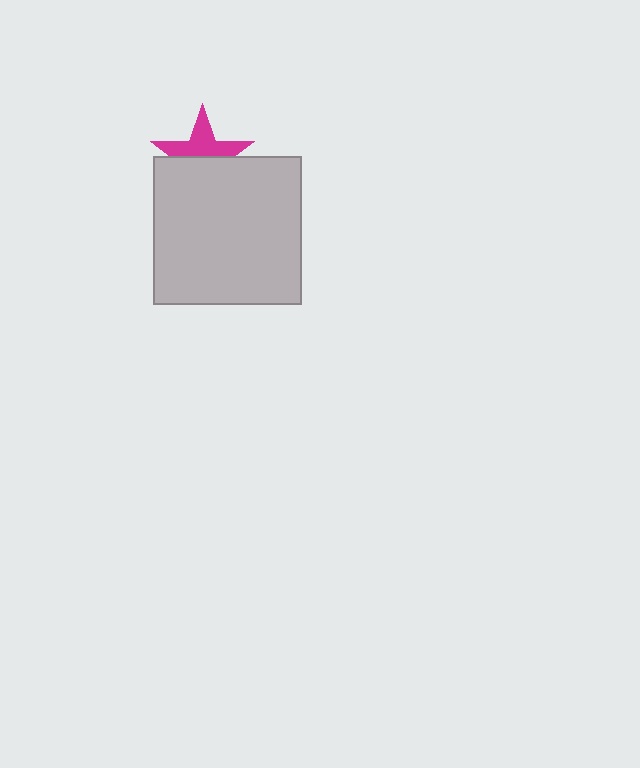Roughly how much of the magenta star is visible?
About half of it is visible (roughly 48%).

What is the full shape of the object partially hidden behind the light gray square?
The partially hidden object is a magenta star.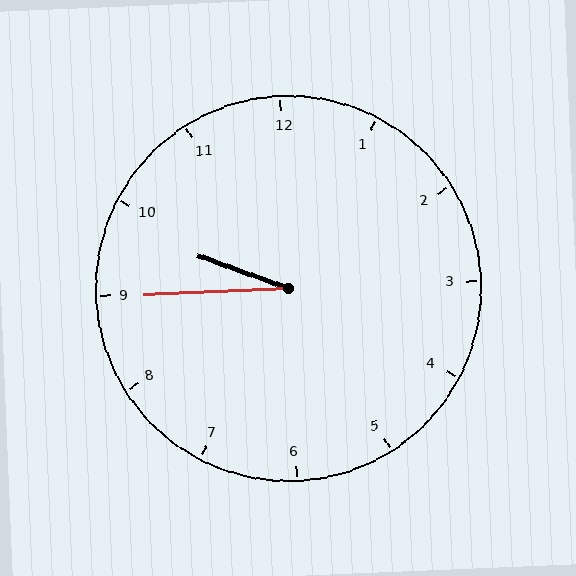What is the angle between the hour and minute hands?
Approximately 22 degrees.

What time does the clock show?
9:45.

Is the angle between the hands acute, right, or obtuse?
It is acute.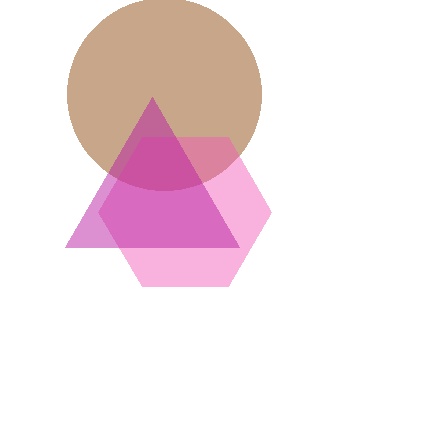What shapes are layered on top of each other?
The layered shapes are: a brown circle, a pink hexagon, a magenta triangle.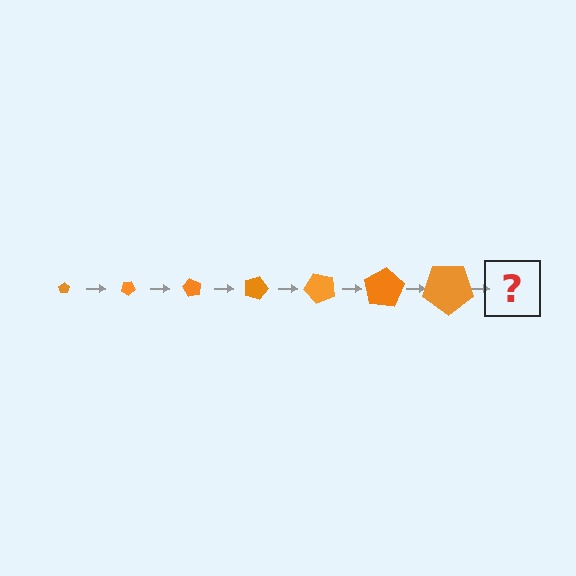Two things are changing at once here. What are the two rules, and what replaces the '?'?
The two rules are that the pentagon grows larger each step and it rotates 30 degrees each step. The '?' should be a pentagon, larger than the previous one and rotated 210 degrees from the start.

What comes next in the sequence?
The next element should be a pentagon, larger than the previous one and rotated 210 degrees from the start.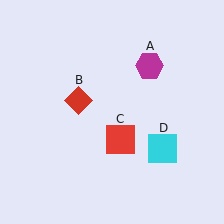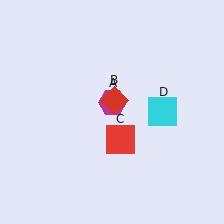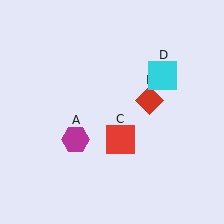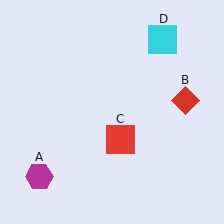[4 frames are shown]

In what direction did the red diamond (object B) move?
The red diamond (object B) moved right.